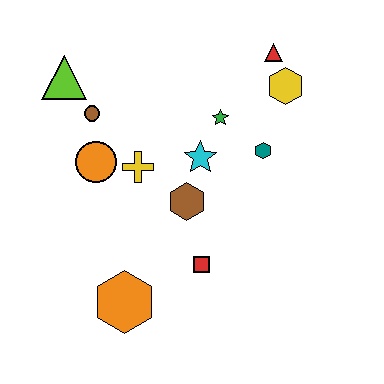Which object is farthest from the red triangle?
The orange hexagon is farthest from the red triangle.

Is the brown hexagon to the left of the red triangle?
Yes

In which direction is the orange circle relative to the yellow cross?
The orange circle is to the left of the yellow cross.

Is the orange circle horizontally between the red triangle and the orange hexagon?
No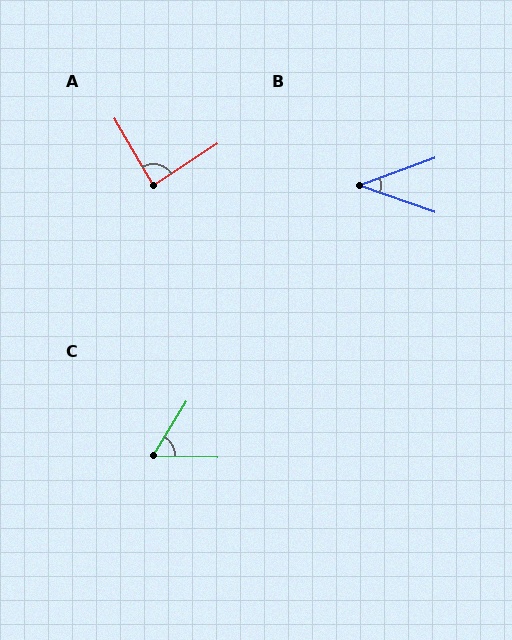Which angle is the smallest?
B, at approximately 40 degrees.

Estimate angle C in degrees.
Approximately 60 degrees.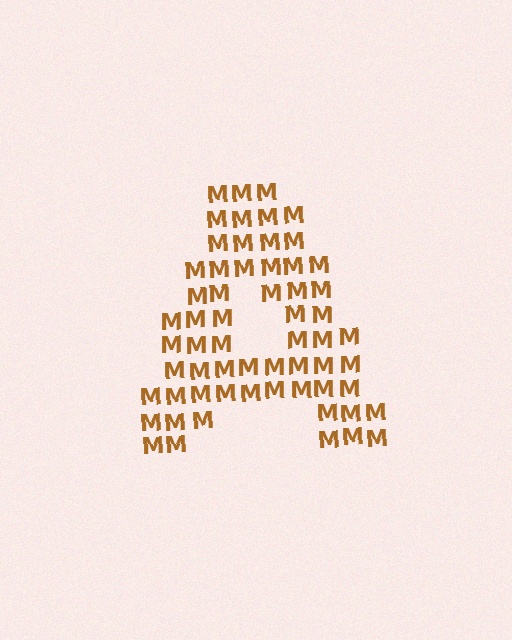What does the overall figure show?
The overall figure shows the letter A.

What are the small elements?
The small elements are letter M's.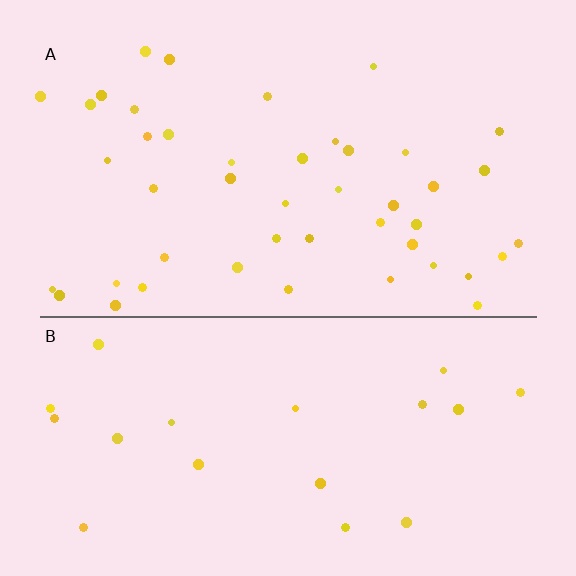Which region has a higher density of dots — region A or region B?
A (the top).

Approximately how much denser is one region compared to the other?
Approximately 2.3× — region A over region B.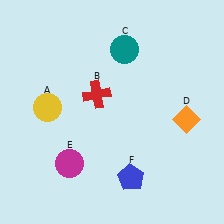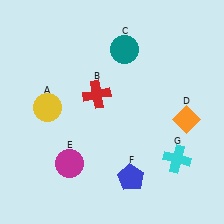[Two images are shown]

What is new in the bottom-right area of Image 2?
A cyan cross (G) was added in the bottom-right area of Image 2.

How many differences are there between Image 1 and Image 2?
There is 1 difference between the two images.